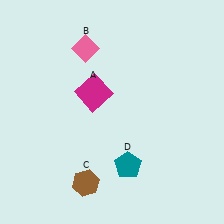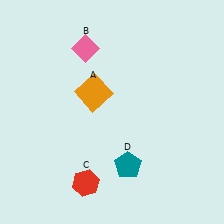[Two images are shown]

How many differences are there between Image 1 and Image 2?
There are 2 differences between the two images.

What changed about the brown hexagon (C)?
In Image 1, C is brown. In Image 2, it changed to red.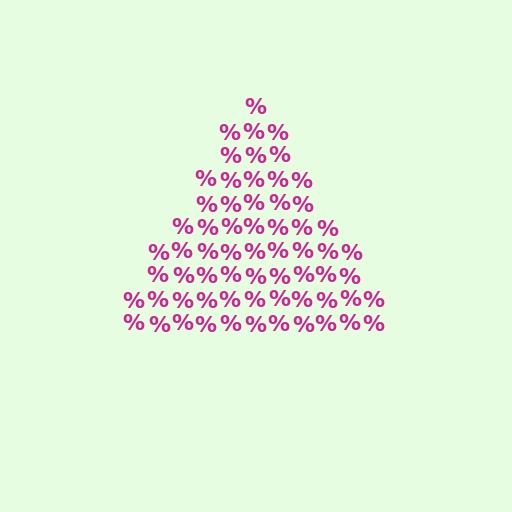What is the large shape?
The large shape is a triangle.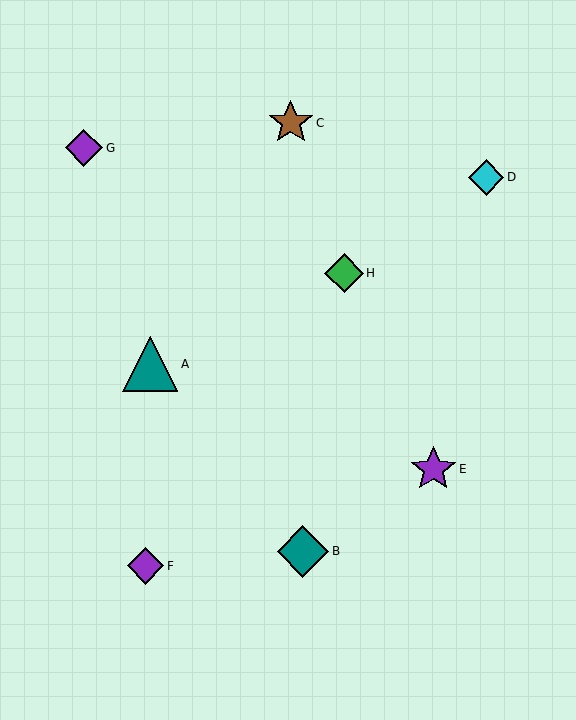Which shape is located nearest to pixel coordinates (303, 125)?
The brown star (labeled C) at (291, 123) is nearest to that location.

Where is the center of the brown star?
The center of the brown star is at (291, 123).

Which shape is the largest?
The teal triangle (labeled A) is the largest.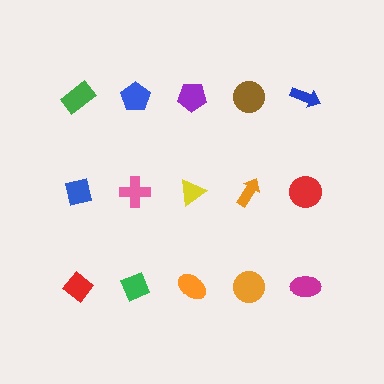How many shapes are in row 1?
5 shapes.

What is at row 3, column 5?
A magenta ellipse.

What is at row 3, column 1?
A red diamond.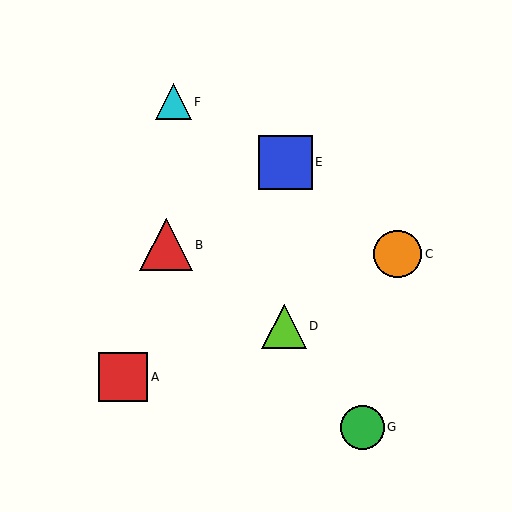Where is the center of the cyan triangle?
The center of the cyan triangle is at (173, 102).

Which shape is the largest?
The blue square (labeled E) is the largest.